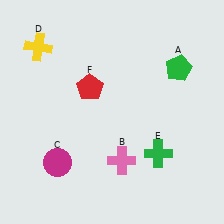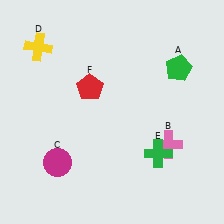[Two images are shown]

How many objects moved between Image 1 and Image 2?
1 object moved between the two images.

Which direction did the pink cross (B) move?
The pink cross (B) moved right.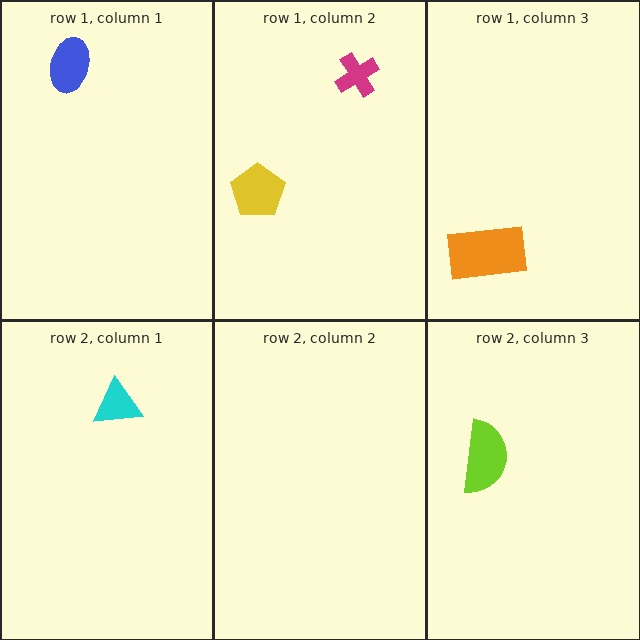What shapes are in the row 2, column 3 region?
The lime semicircle.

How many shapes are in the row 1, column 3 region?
1.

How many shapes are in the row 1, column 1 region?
1.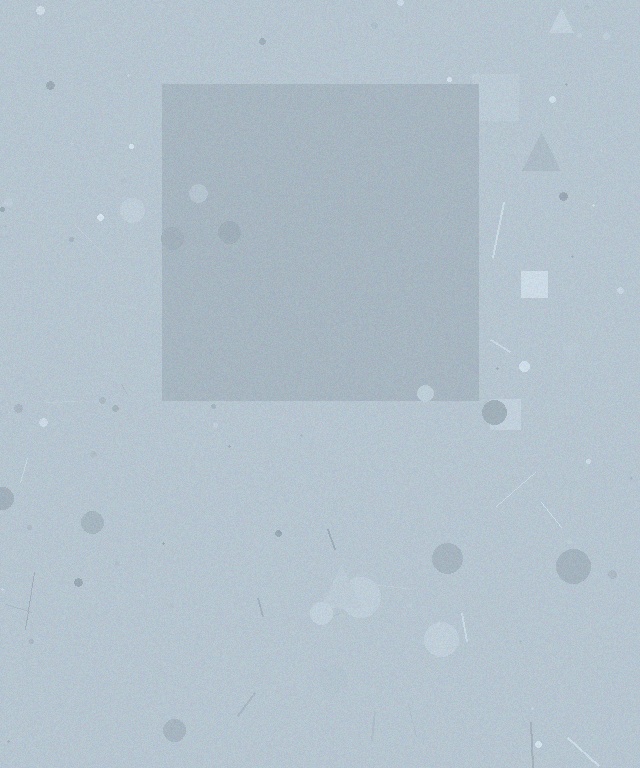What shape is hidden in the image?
A square is hidden in the image.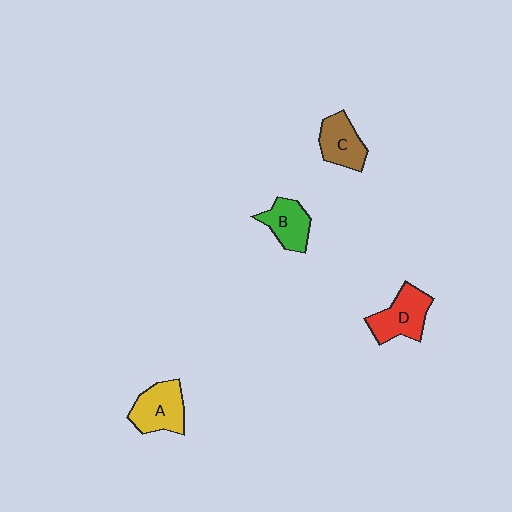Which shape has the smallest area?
Shape B (green).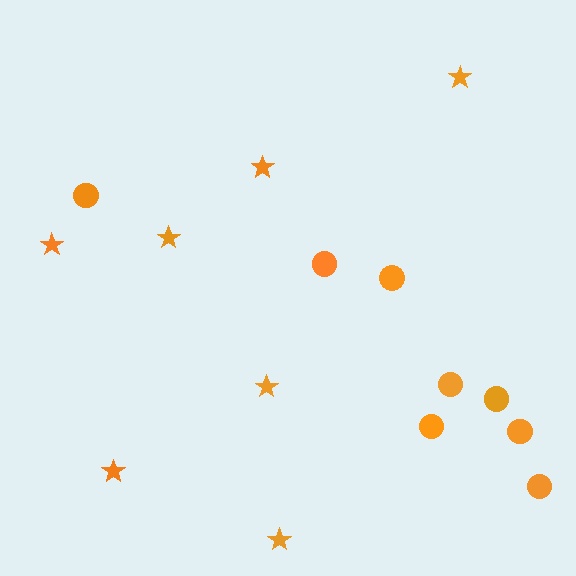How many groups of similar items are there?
There are 2 groups: one group of stars (7) and one group of circles (8).